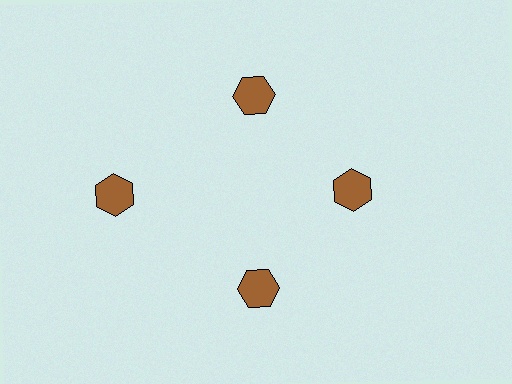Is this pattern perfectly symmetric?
No. The 4 brown hexagons are arranged in a ring, but one element near the 9 o'clock position is pushed outward from the center, breaking the 4-fold rotational symmetry.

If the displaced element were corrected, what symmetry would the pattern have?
It would have 4-fold rotational symmetry — the pattern would map onto itself every 90 degrees.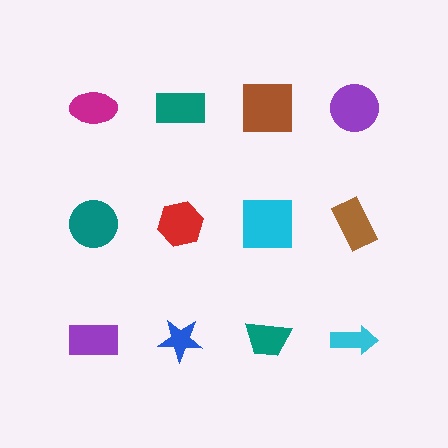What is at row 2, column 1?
A teal circle.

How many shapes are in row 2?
4 shapes.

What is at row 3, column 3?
A teal trapezoid.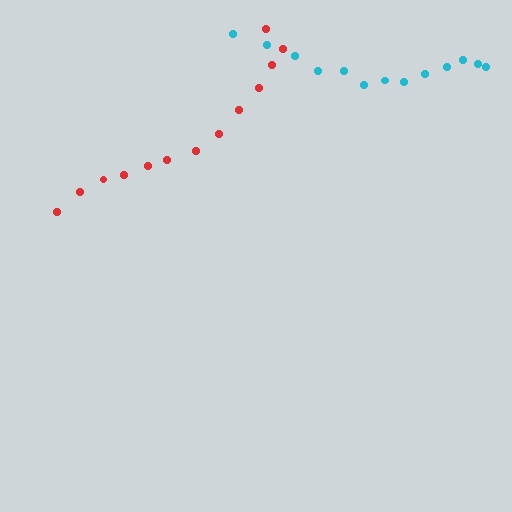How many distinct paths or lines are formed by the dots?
There are 2 distinct paths.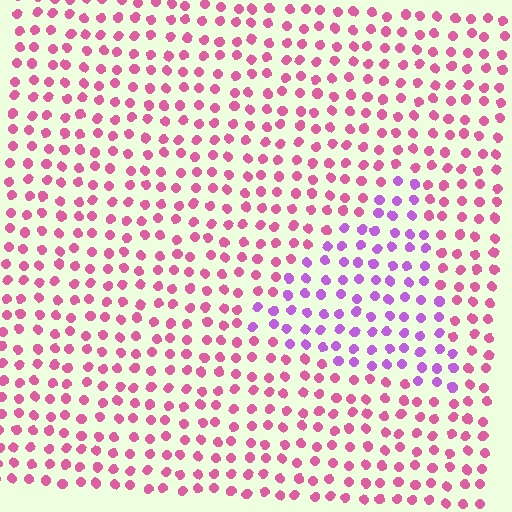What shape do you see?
I see a triangle.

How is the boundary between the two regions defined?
The boundary is defined purely by a slight shift in hue (about 43 degrees). Spacing, size, and orientation are identical on both sides.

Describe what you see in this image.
The image is filled with small pink elements in a uniform arrangement. A triangle-shaped region is visible where the elements are tinted to a slightly different hue, forming a subtle color boundary.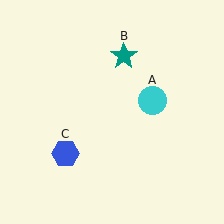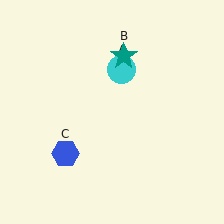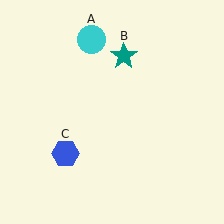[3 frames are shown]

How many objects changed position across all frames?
1 object changed position: cyan circle (object A).